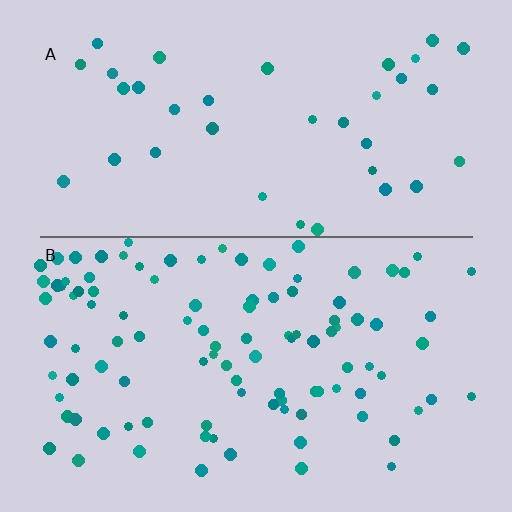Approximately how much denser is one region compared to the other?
Approximately 2.8× — region B over region A.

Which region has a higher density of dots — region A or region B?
B (the bottom).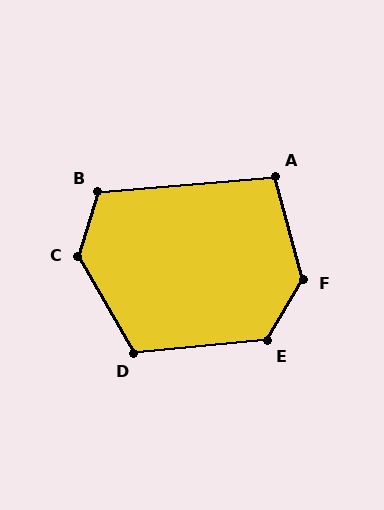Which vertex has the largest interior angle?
F, at approximately 134 degrees.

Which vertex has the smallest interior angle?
A, at approximately 101 degrees.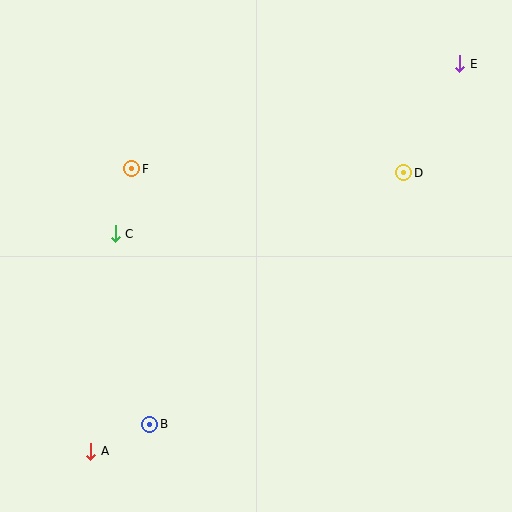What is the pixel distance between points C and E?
The distance between C and E is 384 pixels.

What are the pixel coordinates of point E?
Point E is at (460, 64).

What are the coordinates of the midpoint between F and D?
The midpoint between F and D is at (268, 171).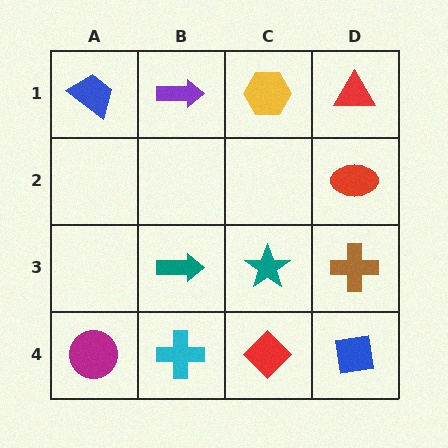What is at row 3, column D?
A brown cross.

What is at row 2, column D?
A red ellipse.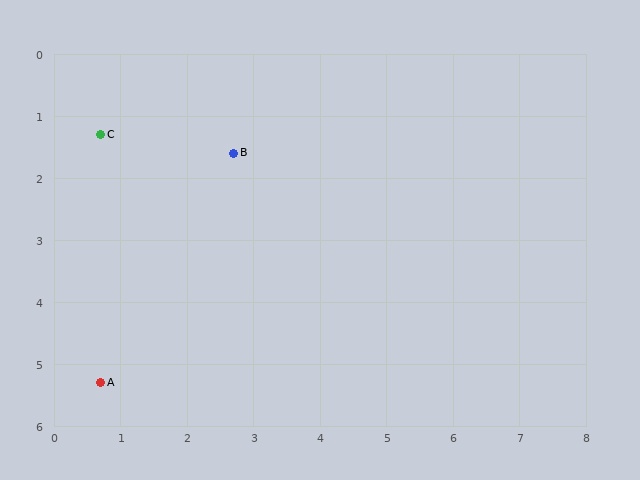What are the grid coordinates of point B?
Point B is at approximately (2.7, 1.6).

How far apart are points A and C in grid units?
Points A and C are about 4.0 grid units apart.